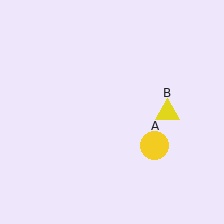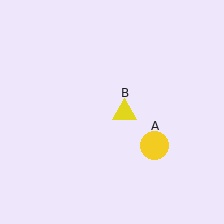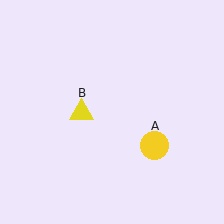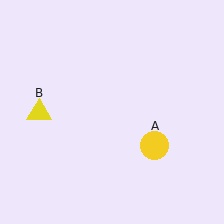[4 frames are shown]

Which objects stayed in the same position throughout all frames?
Yellow circle (object A) remained stationary.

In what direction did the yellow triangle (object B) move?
The yellow triangle (object B) moved left.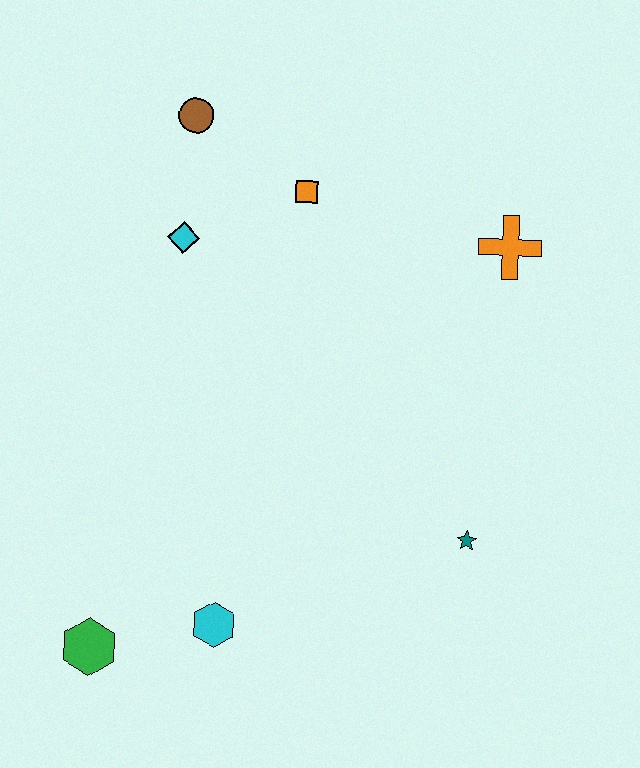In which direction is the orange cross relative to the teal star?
The orange cross is above the teal star.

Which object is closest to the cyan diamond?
The brown circle is closest to the cyan diamond.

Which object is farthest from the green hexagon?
The orange cross is farthest from the green hexagon.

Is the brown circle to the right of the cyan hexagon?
No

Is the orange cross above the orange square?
No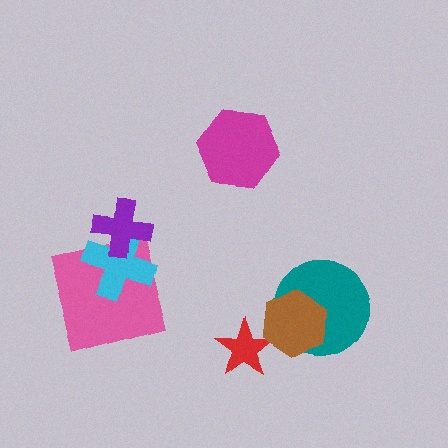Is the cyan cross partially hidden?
Yes, it is partially covered by another shape.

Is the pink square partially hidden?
Yes, it is partially covered by another shape.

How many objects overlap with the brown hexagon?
2 objects overlap with the brown hexagon.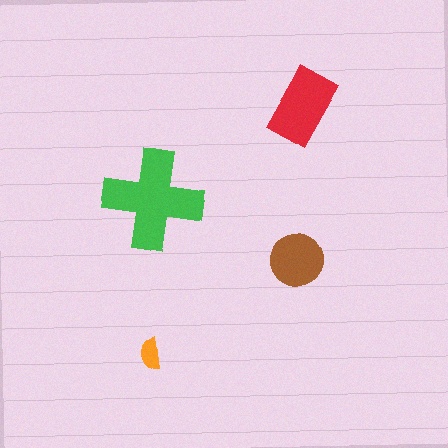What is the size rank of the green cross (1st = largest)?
1st.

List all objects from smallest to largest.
The orange semicircle, the brown circle, the red rectangle, the green cross.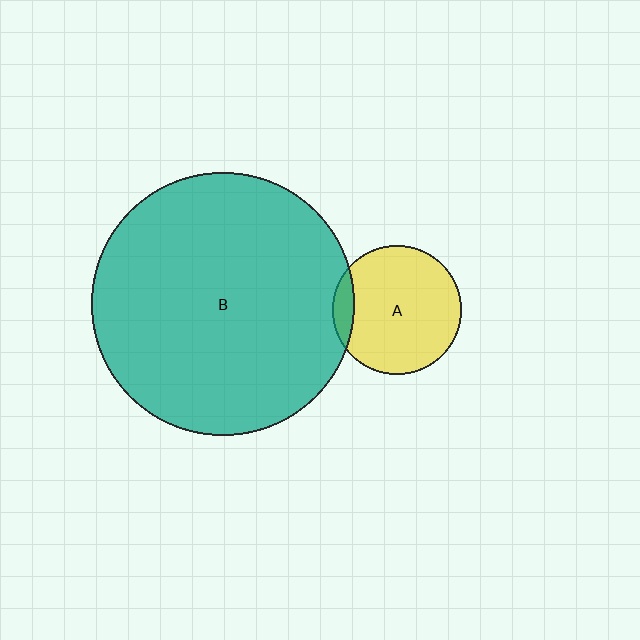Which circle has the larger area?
Circle B (teal).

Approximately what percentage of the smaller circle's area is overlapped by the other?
Approximately 10%.